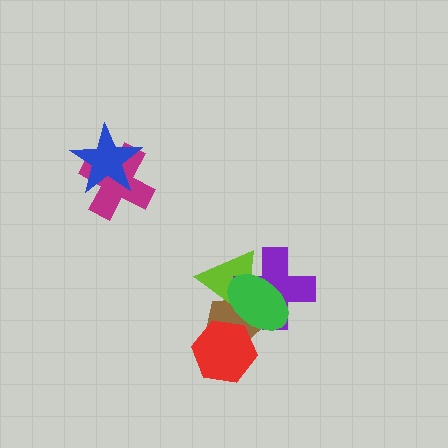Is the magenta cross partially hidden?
Yes, it is partially covered by another shape.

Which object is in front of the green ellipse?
The red hexagon is in front of the green ellipse.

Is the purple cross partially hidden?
Yes, it is partially covered by another shape.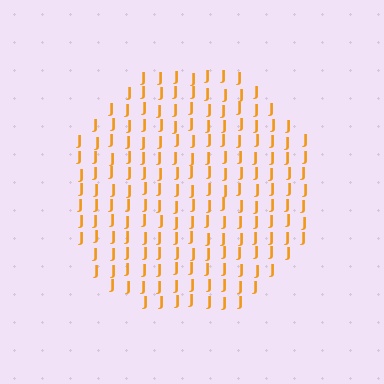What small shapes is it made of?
It is made of small letter J's.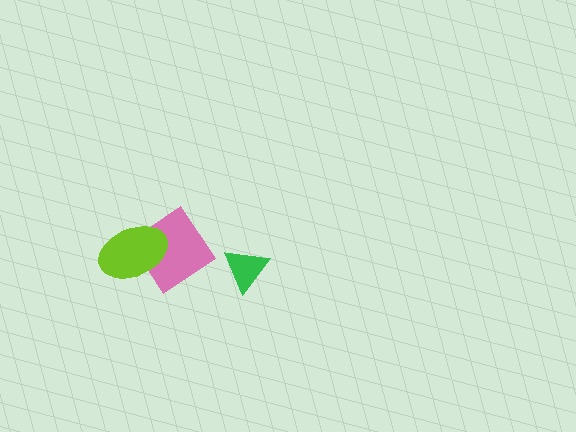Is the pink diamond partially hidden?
Yes, it is partially covered by another shape.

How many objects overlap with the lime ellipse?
1 object overlaps with the lime ellipse.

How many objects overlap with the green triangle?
0 objects overlap with the green triangle.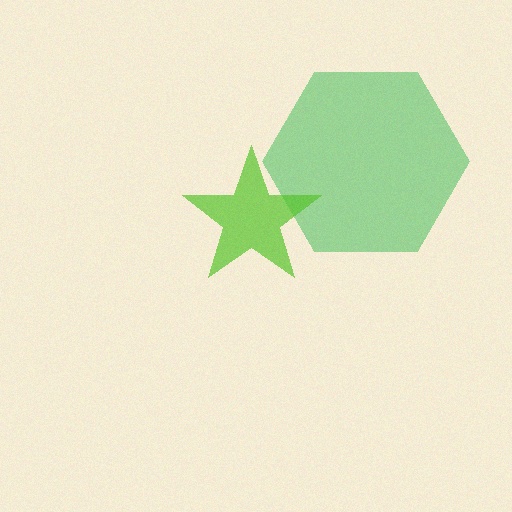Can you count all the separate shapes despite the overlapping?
Yes, there are 2 separate shapes.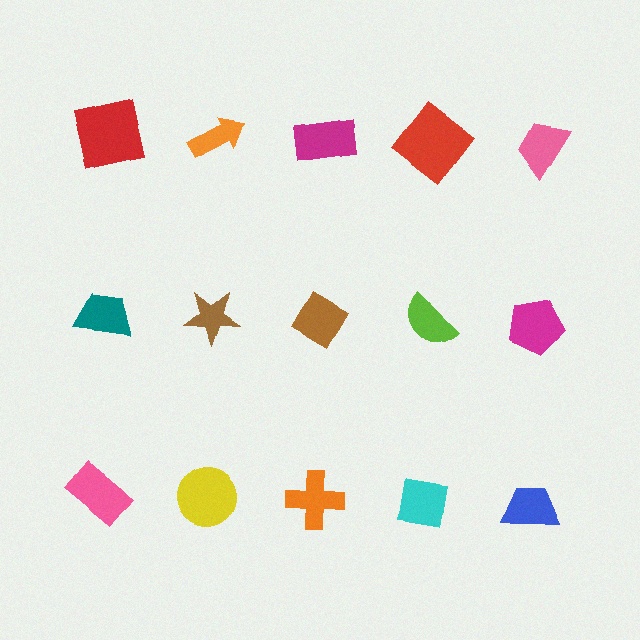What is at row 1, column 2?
An orange arrow.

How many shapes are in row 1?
5 shapes.